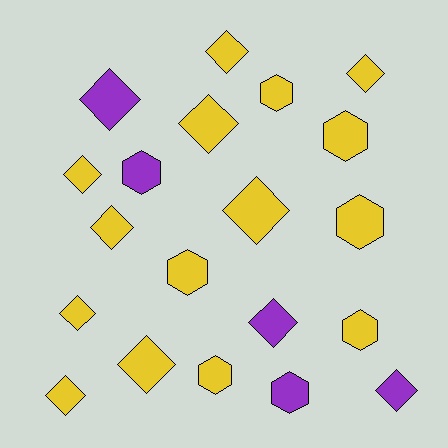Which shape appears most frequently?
Diamond, with 12 objects.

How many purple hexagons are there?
There are 2 purple hexagons.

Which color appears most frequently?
Yellow, with 15 objects.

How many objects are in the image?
There are 20 objects.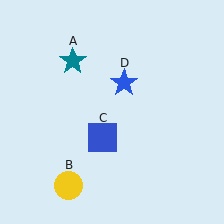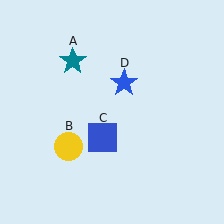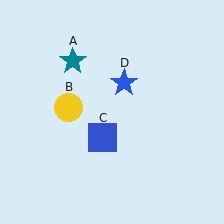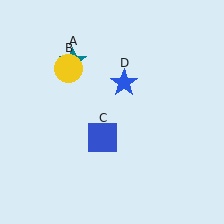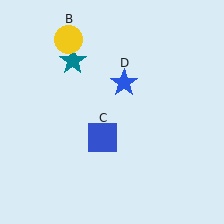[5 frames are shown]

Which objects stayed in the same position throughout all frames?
Teal star (object A) and blue square (object C) and blue star (object D) remained stationary.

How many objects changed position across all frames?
1 object changed position: yellow circle (object B).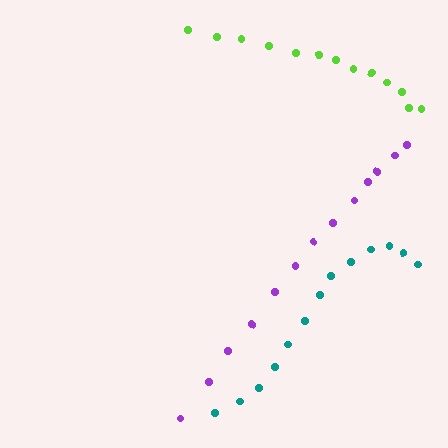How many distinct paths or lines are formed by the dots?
There are 3 distinct paths.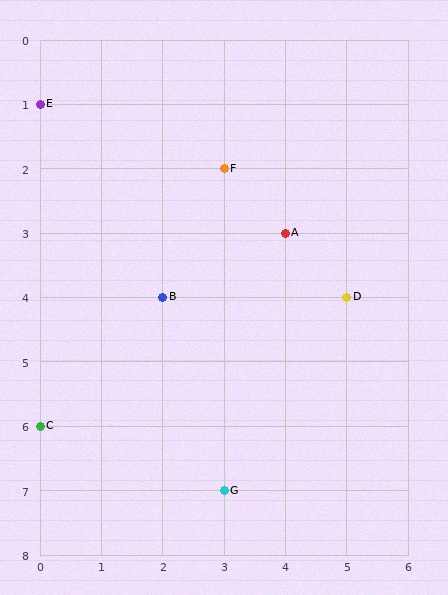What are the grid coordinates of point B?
Point B is at grid coordinates (2, 4).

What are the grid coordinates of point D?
Point D is at grid coordinates (5, 4).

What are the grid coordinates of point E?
Point E is at grid coordinates (0, 1).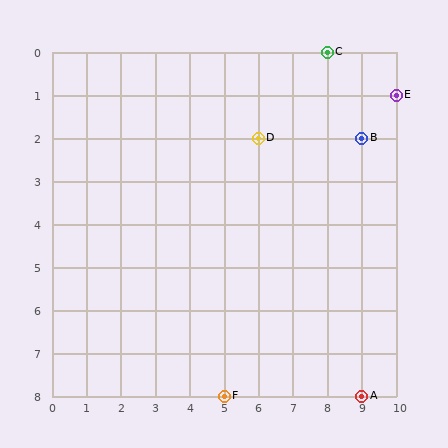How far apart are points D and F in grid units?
Points D and F are 1 column and 6 rows apart (about 6.1 grid units diagonally).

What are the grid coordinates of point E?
Point E is at grid coordinates (10, 1).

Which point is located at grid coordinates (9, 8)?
Point A is at (9, 8).